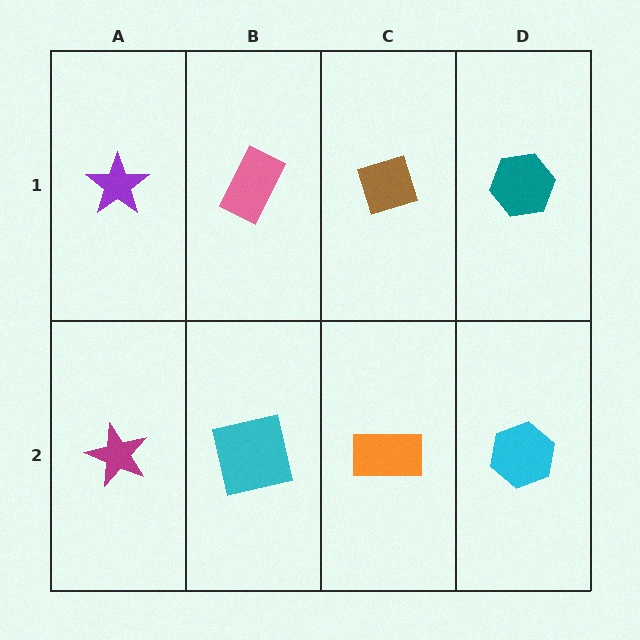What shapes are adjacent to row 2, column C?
A brown diamond (row 1, column C), a cyan square (row 2, column B), a cyan hexagon (row 2, column D).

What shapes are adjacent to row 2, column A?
A purple star (row 1, column A), a cyan square (row 2, column B).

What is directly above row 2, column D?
A teal hexagon.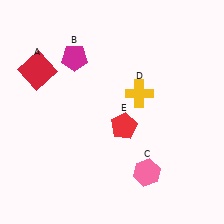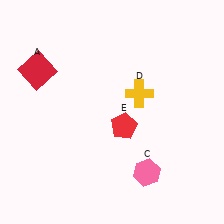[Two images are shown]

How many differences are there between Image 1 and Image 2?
There is 1 difference between the two images.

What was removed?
The magenta pentagon (B) was removed in Image 2.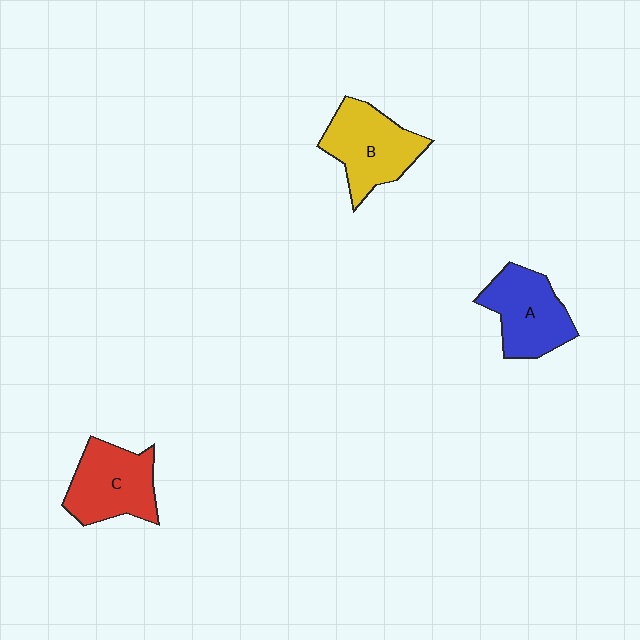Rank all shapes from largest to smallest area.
From largest to smallest: B (yellow), C (red), A (blue).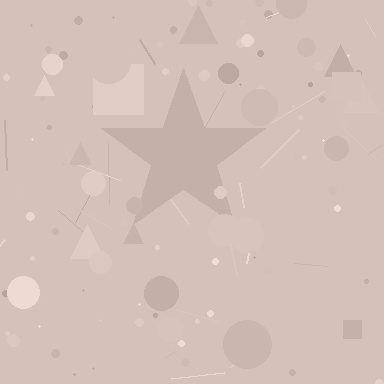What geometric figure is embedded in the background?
A star is embedded in the background.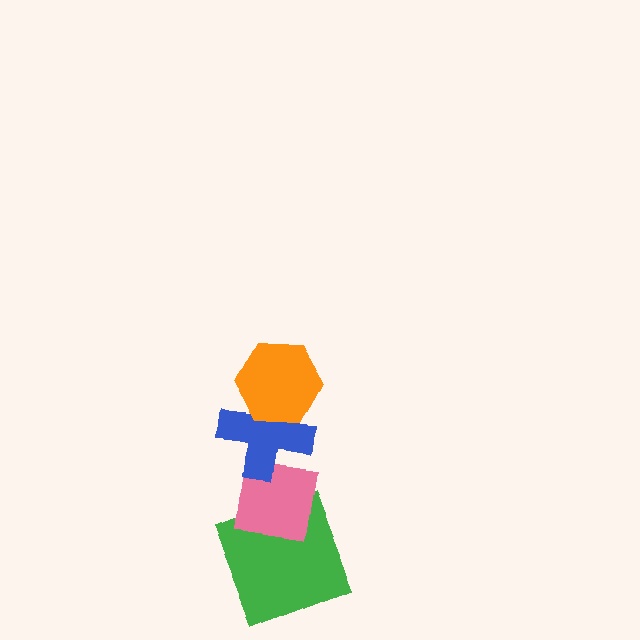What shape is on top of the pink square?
The blue cross is on top of the pink square.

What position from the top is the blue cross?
The blue cross is 2nd from the top.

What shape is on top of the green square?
The pink square is on top of the green square.